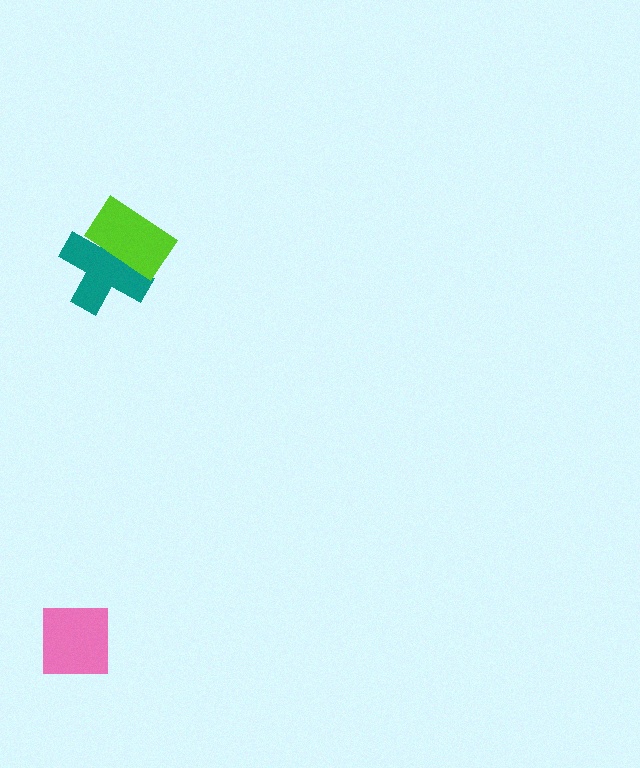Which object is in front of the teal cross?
The lime rectangle is in front of the teal cross.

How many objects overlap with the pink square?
0 objects overlap with the pink square.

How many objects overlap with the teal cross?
1 object overlaps with the teal cross.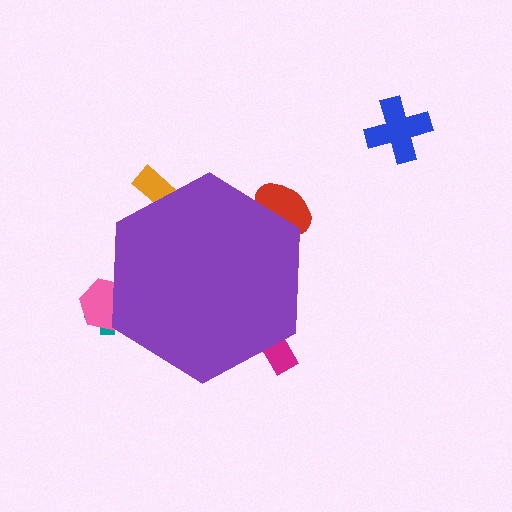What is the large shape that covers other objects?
A purple hexagon.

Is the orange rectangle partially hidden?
Yes, the orange rectangle is partially hidden behind the purple hexagon.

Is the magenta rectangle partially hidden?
Yes, the magenta rectangle is partially hidden behind the purple hexagon.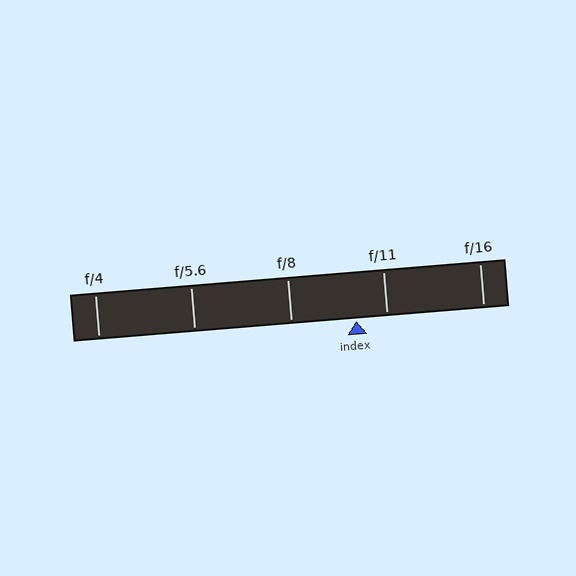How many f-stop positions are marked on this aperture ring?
There are 5 f-stop positions marked.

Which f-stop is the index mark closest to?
The index mark is closest to f/11.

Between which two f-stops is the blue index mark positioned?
The index mark is between f/8 and f/11.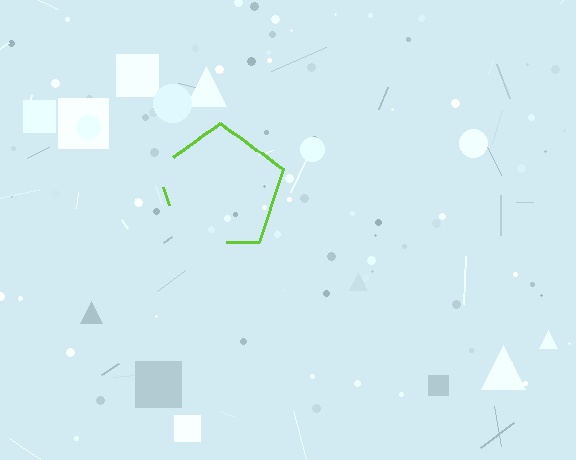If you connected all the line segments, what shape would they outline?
They would outline a pentagon.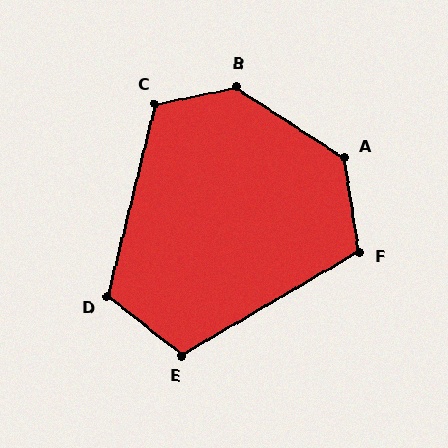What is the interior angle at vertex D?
Approximately 114 degrees (obtuse).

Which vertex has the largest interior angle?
B, at approximately 134 degrees.